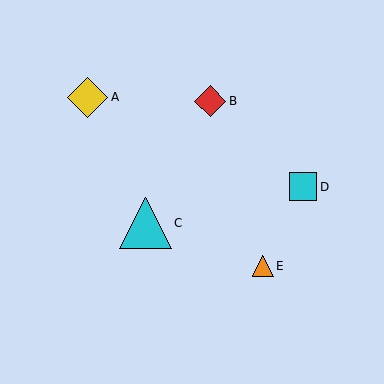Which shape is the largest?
The cyan triangle (labeled C) is the largest.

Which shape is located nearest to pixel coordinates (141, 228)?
The cyan triangle (labeled C) at (145, 223) is nearest to that location.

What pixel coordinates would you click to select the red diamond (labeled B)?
Click at (210, 101) to select the red diamond B.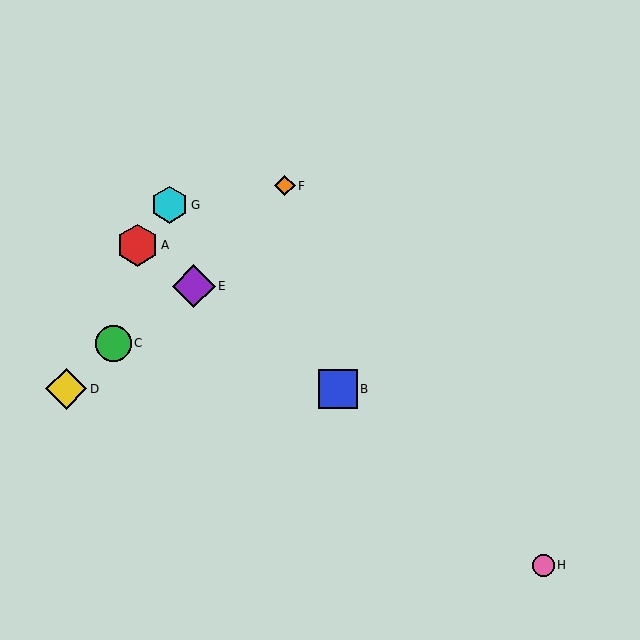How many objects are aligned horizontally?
2 objects (B, D) are aligned horizontally.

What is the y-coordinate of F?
Object F is at y≈186.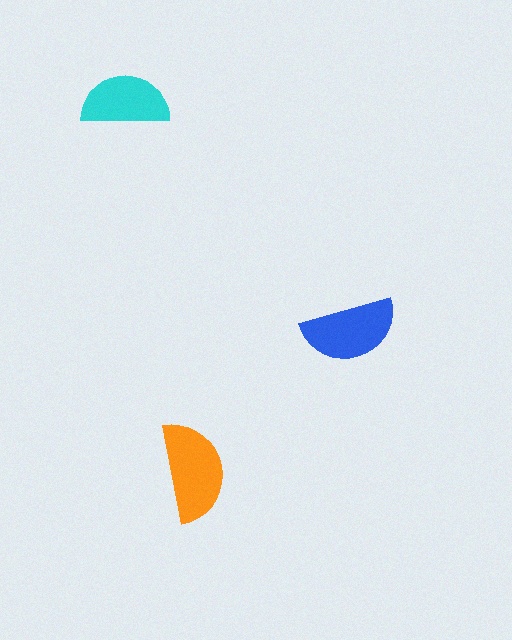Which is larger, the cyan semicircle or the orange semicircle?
The orange one.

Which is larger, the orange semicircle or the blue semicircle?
The orange one.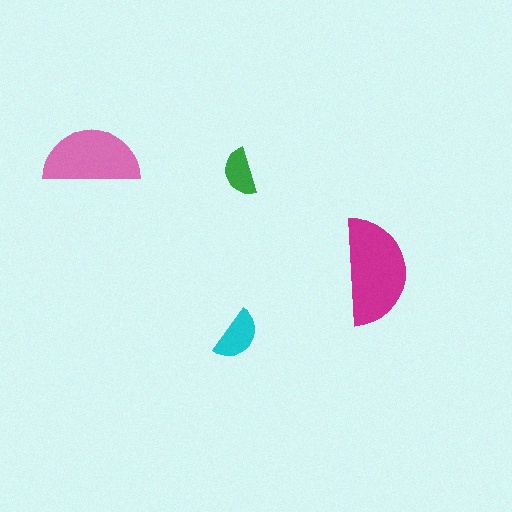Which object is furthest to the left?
The pink semicircle is leftmost.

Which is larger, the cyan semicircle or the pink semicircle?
The pink one.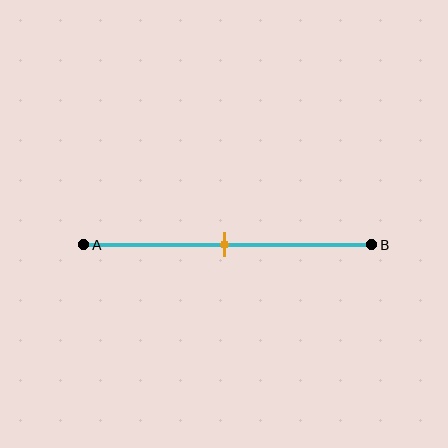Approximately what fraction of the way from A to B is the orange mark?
The orange mark is approximately 50% of the way from A to B.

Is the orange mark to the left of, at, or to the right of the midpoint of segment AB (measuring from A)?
The orange mark is approximately at the midpoint of segment AB.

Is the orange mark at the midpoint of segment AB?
Yes, the mark is approximately at the midpoint.